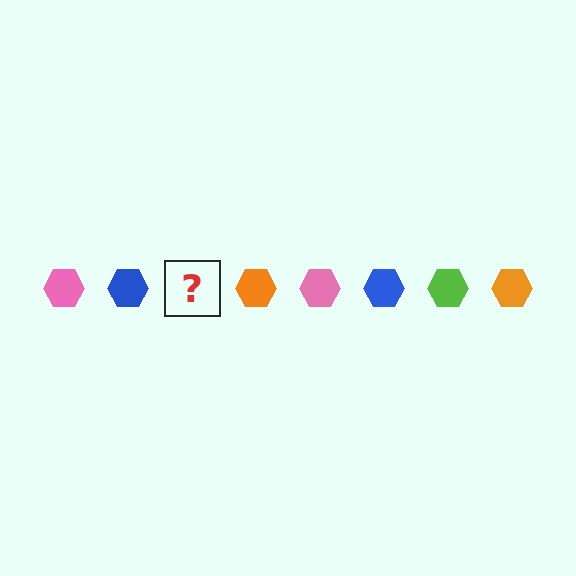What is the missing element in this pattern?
The missing element is a lime hexagon.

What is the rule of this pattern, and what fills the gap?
The rule is that the pattern cycles through pink, blue, lime, orange hexagons. The gap should be filled with a lime hexagon.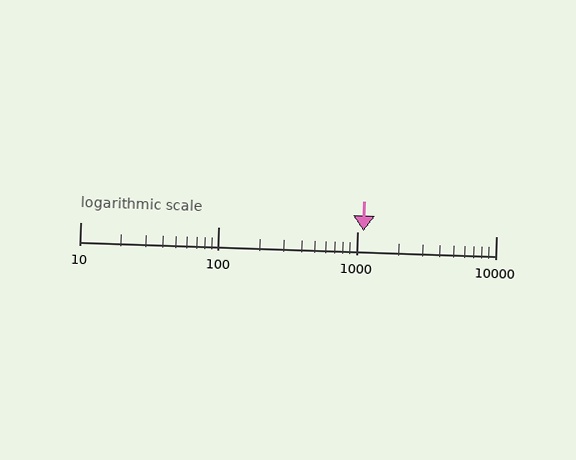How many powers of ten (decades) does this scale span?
The scale spans 3 decades, from 10 to 10000.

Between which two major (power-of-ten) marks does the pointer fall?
The pointer is between 1000 and 10000.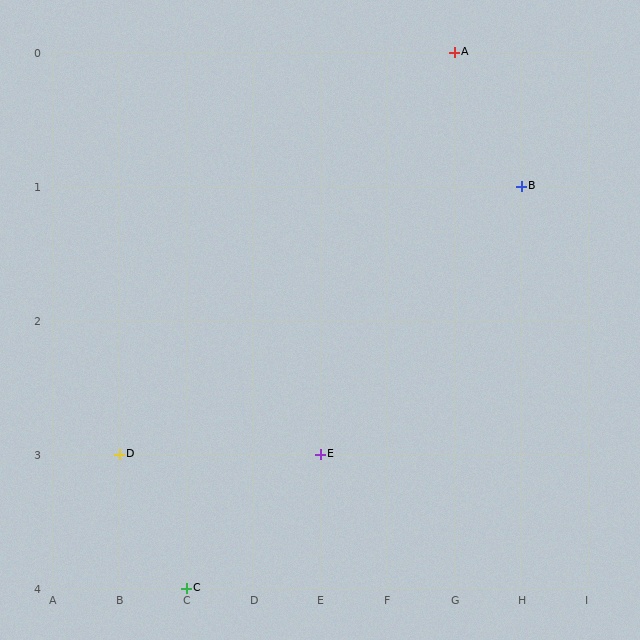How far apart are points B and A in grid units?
Points B and A are 1 column and 1 row apart (about 1.4 grid units diagonally).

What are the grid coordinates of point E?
Point E is at grid coordinates (E, 3).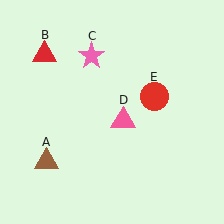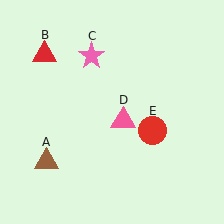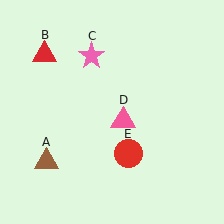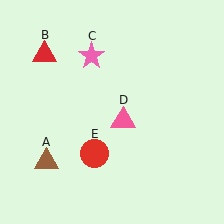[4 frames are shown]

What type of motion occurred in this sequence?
The red circle (object E) rotated clockwise around the center of the scene.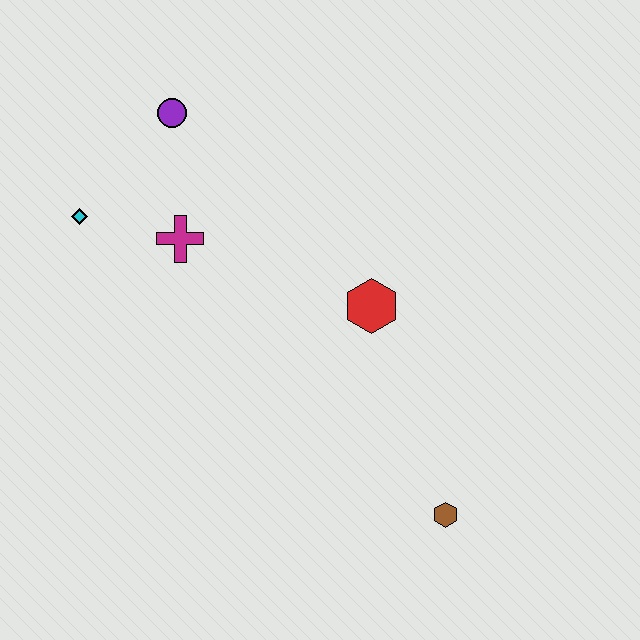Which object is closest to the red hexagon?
The magenta cross is closest to the red hexagon.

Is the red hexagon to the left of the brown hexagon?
Yes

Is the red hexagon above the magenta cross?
No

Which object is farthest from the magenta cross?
The brown hexagon is farthest from the magenta cross.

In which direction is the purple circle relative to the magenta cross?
The purple circle is above the magenta cross.